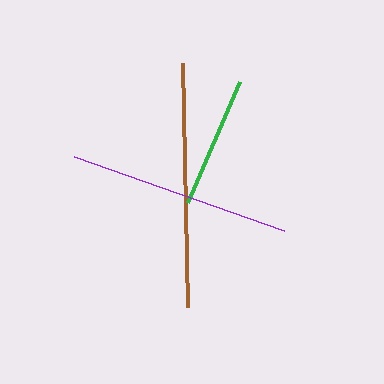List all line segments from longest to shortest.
From longest to shortest: brown, purple, green.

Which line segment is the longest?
The brown line is the longest at approximately 244 pixels.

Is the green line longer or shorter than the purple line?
The purple line is longer than the green line.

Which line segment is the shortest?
The green line is the shortest at approximately 131 pixels.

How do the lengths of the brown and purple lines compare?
The brown and purple lines are approximately the same length.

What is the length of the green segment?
The green segment is approximately 131 pixels long.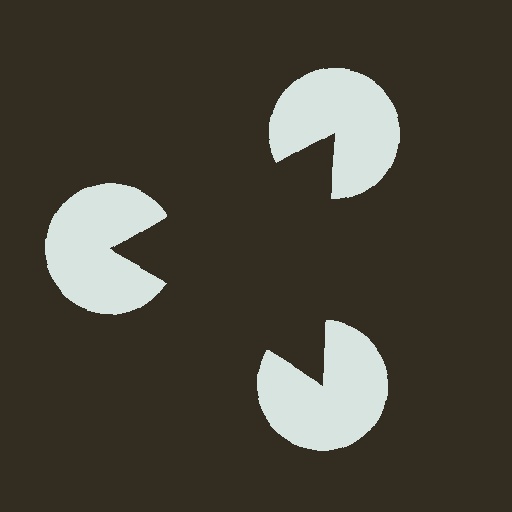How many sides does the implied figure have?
3 sides.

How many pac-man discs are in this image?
There are 3 — one at each vertex of the illusory triangle.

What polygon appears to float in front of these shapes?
An illusory triangle — its edges are inferred from the aligned wedge cuts in the pac-man discs, not physically drawn.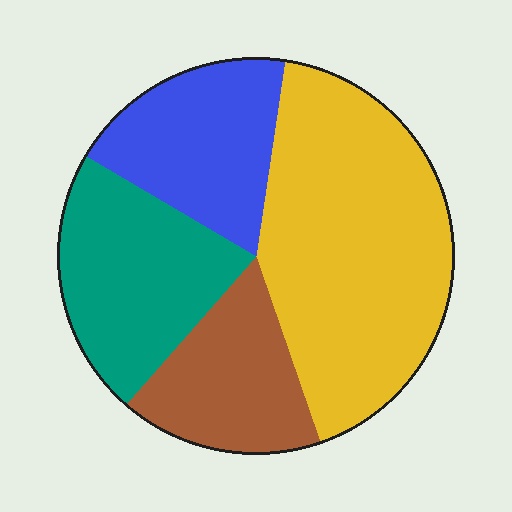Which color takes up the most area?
Yellow, at roughly 40%.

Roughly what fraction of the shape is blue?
Blue takes up about one fifth (1/5) of the shape.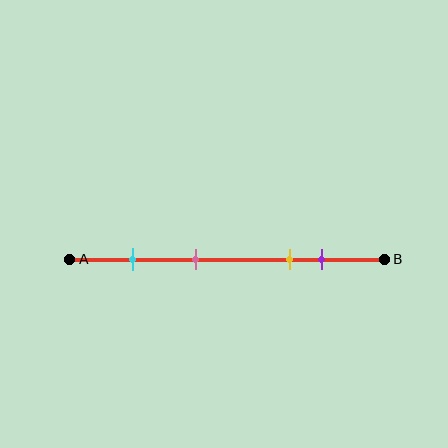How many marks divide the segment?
There are 4 marks dividing the segment.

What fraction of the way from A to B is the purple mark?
The purple mark is approximately 80% (0.8) of the way from A to B.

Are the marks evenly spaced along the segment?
No, the marks are not evenly spaced.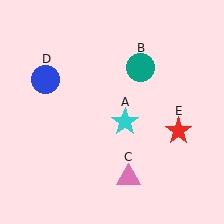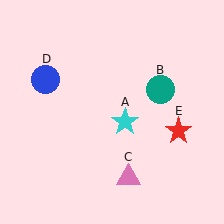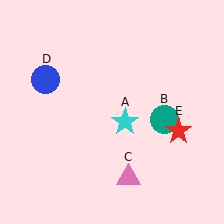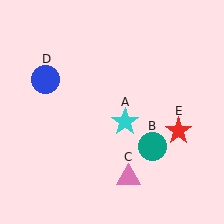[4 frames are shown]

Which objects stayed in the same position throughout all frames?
Cyan star (object A) and pink triangle (object C) and blue circle (object D) and red star (object E) remained stationary.